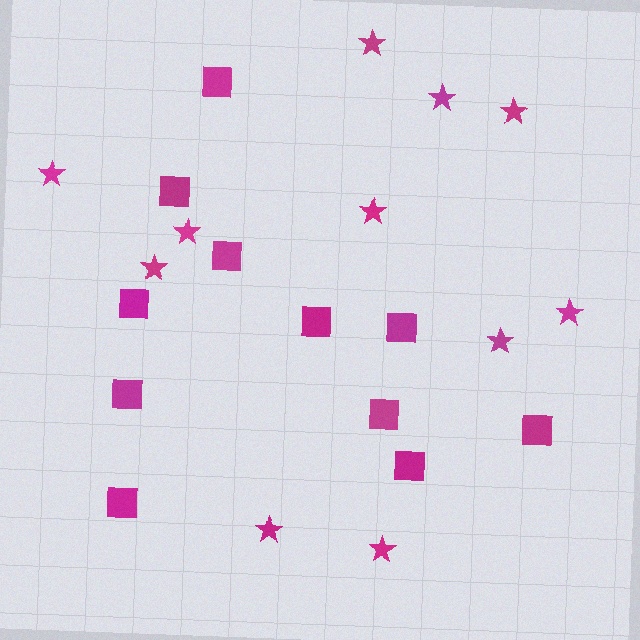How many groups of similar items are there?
There are 2 groups: one group of squares (11) and one group of stars (11).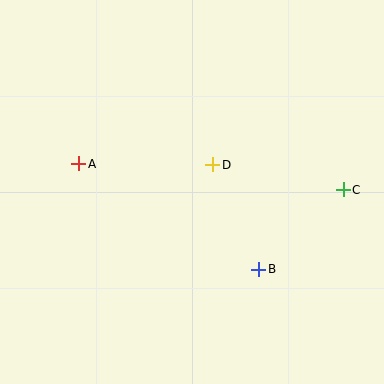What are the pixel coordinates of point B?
Point B is at (259, 269).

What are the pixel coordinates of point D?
Point D is at (213, 165).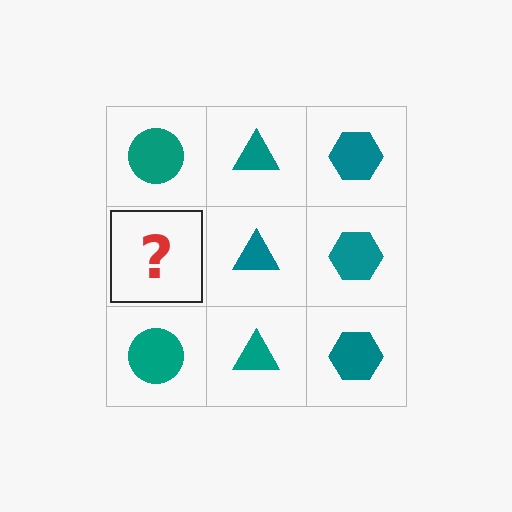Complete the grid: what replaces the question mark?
The question mark should be replaced with a teal circle.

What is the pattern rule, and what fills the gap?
The rule is that each column has a consistent shape. The gap should be filled with a teal circle.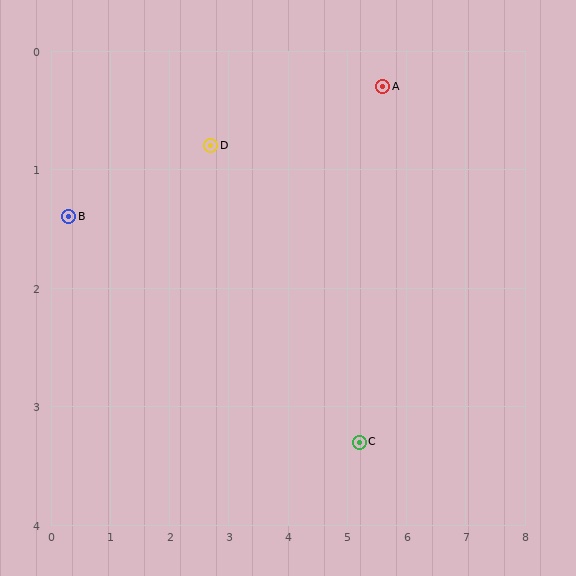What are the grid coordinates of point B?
Point B is at approximately (0.3, 1.4).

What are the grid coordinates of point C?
Point C is at approximately (5.2, 3.3).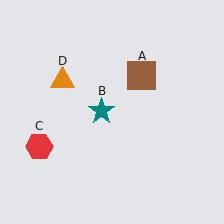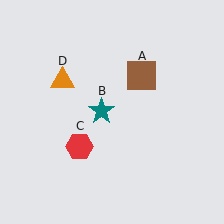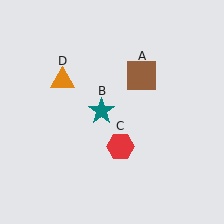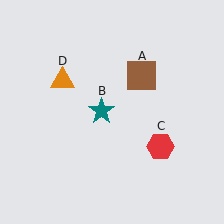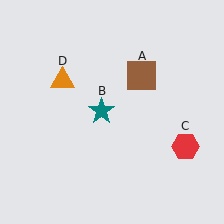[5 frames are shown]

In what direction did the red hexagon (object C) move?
The red hexagon (object C) moved right.